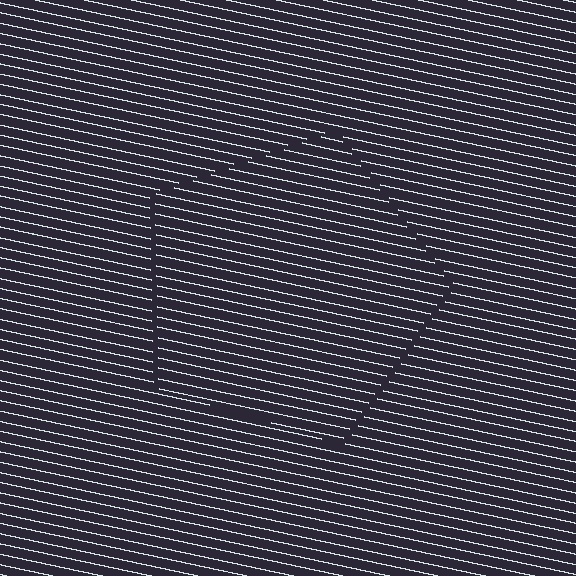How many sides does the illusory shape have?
5 sides — the line-ends trace a pentagon.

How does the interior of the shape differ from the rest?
The interior of the shape contains the same grating, shifted by half a period — the contour is defined by the phase discontinuity where line-ends from the inner and outer gratings abut.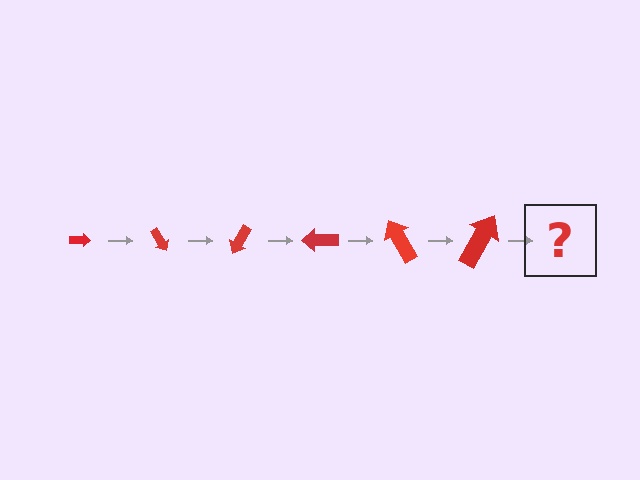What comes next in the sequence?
The next element should be an arrow, larger than the previous one and rotated 360 degrees from the start.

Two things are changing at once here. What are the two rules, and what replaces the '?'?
The two rules are that the arrow grows larger each step and it rotates 60 degrees each step. The '?' should be an arrow, larger than the previous one and rotated 360 degrees from the start.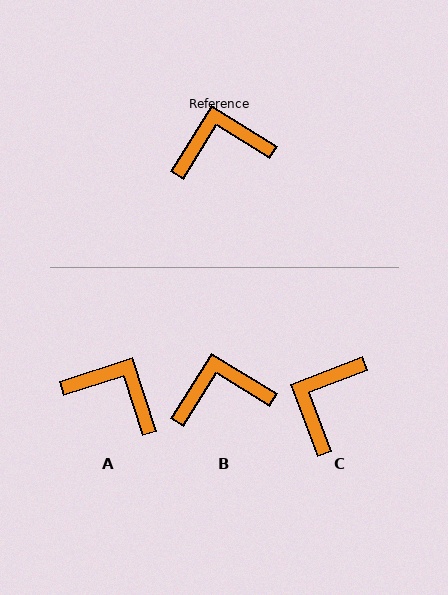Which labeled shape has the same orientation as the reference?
B.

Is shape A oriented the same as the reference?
No, it is off by about 40 degrees.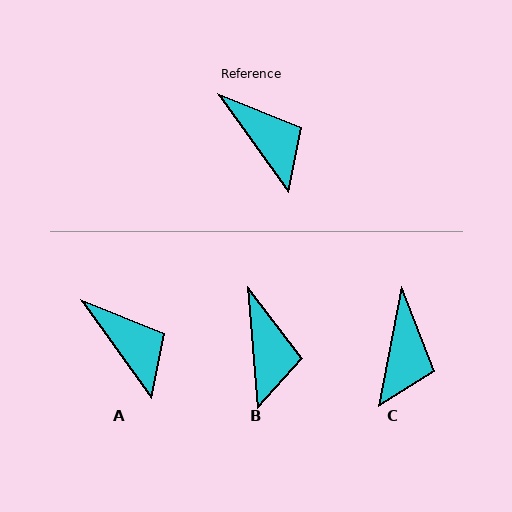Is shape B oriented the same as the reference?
No, it is off by about 31 degrees.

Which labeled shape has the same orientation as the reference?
A.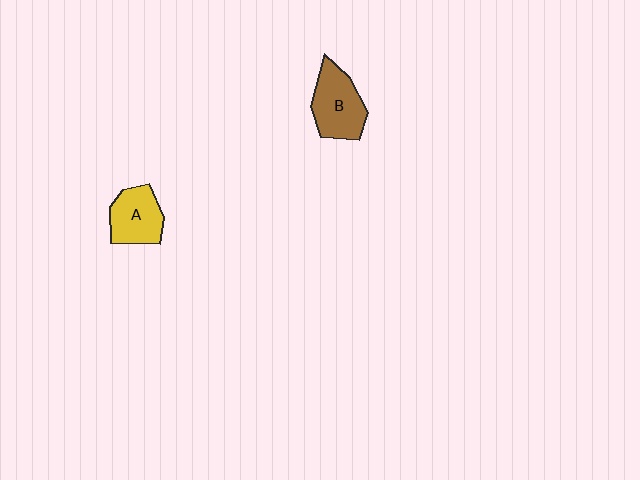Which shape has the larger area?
Shape B (brown).